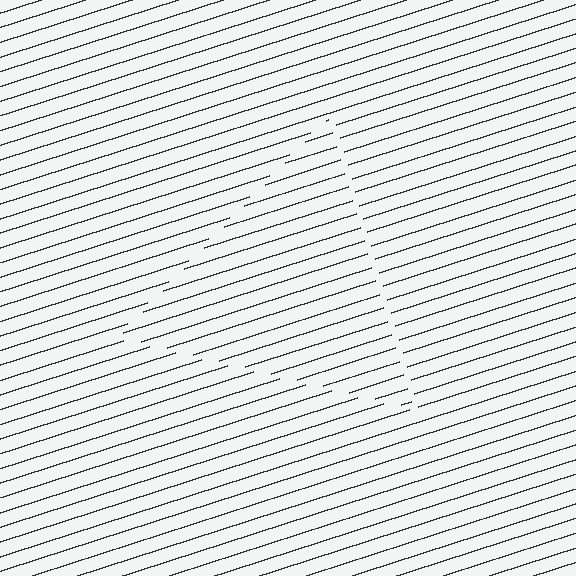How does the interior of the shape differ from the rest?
The interior of the shape contains the same grating, shifted by half a period — the contour is defined by the phase discontinuity where line-ends from the inner and outer gratings abut.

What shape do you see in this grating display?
An illusory triangle. The interior of the shape contains the same grating, shifted by half a period — the contour is defined by the phase discontinuity where line-ends from the inner and outer gratings abut.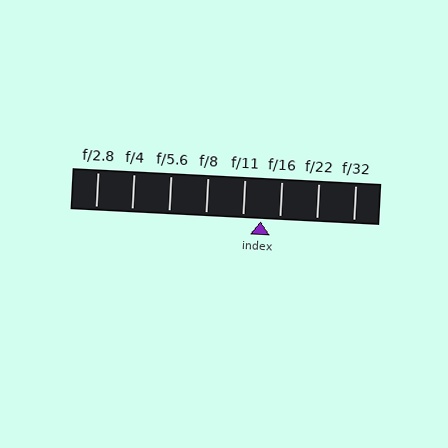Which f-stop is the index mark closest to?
The index mark is closest to f/11.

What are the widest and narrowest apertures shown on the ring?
The widest aperture shown is f/2.8 and the narrowest is f/32.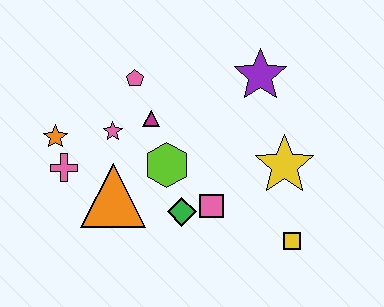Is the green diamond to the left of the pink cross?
No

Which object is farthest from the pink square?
The orange star is farthest from the pink square.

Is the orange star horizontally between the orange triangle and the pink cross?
No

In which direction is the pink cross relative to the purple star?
The pink cross is to the left of the purple star.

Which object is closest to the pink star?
The magenta triangle is closest to the pink star.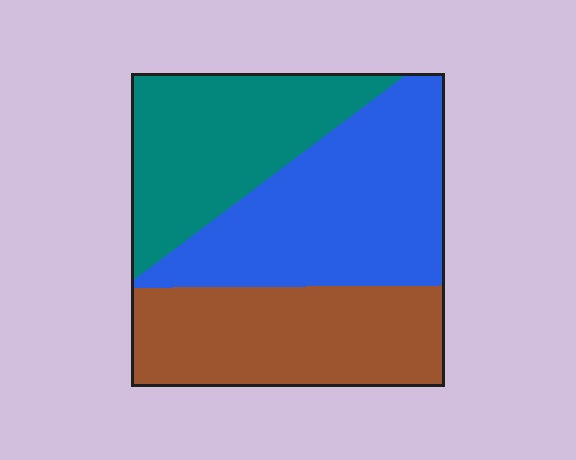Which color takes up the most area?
Blue, at roughly 40%.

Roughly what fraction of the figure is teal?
Teal covers around 30% of the figure.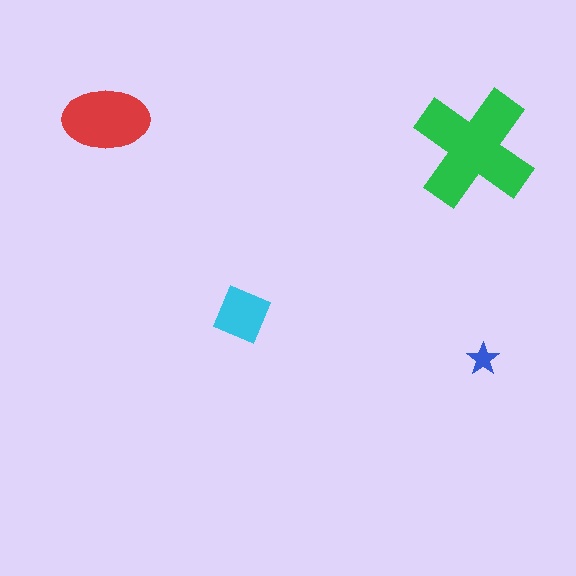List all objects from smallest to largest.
The blue star, the cyan square, the red ellipse, the green cross.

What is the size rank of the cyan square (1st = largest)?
3rd.